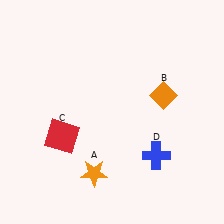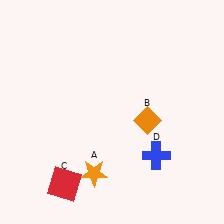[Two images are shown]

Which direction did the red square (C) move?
The red square (C) moved down.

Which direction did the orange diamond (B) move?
The orange diamond (B) moved down.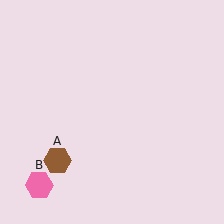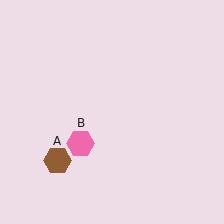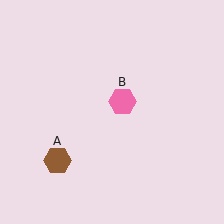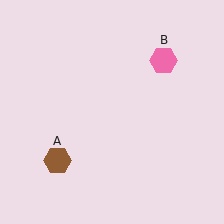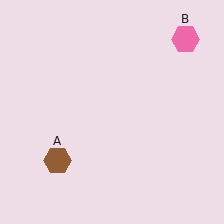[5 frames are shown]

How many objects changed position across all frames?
1 object changed position: pink hexagon (object B).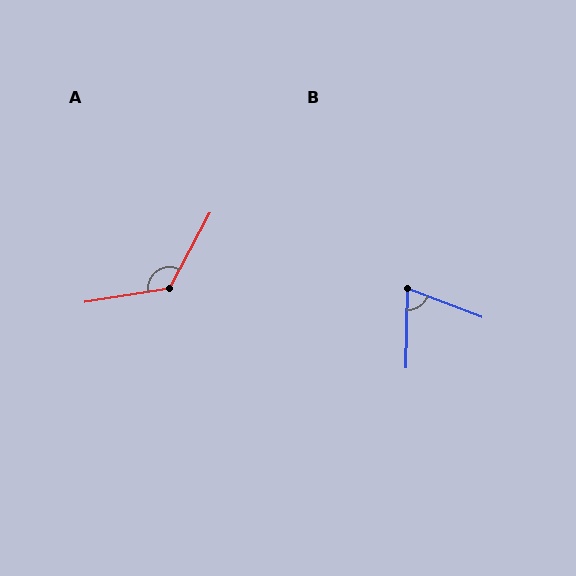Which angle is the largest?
A, at approximately 128 degrees.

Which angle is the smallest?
B, at approximately 70 degrees.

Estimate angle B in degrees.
Approximately 70 degrees.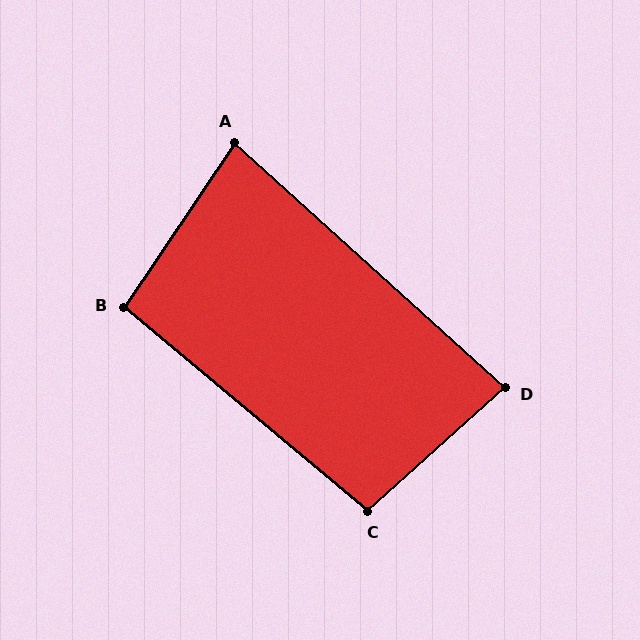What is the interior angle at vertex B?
Approximately 96 degrees (obtuse).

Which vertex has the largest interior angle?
C, at approximately 98 degrees.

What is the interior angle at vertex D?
Approximately 84 degrees (acute).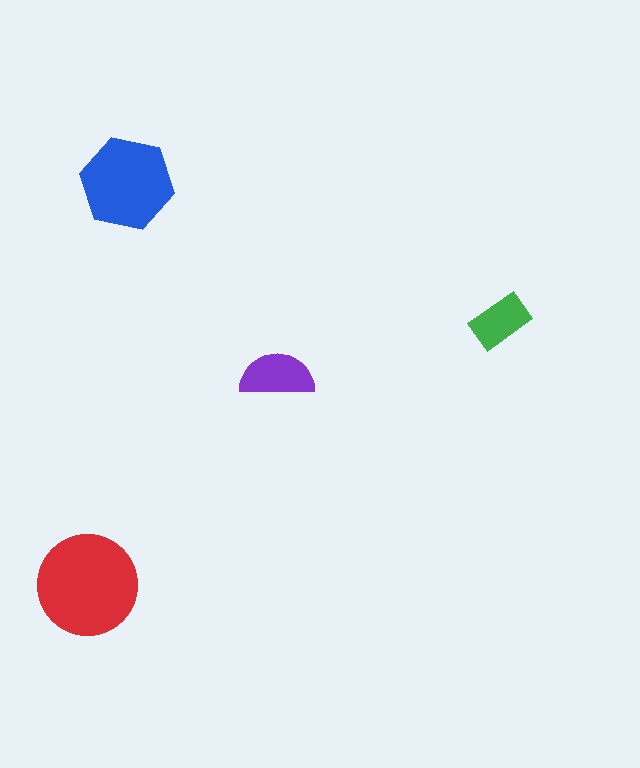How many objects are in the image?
There are 4 objects in the image.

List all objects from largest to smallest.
The red circle, the blue hexagon, the purple semicircle, the green rectangle.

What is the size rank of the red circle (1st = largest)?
1st.